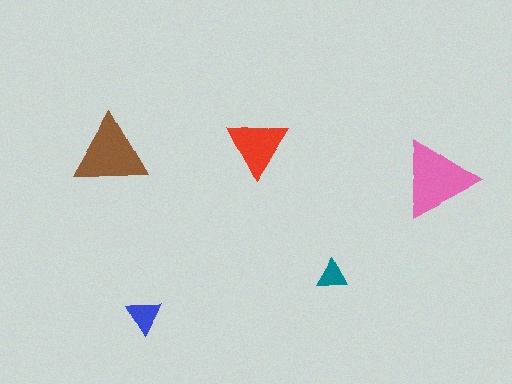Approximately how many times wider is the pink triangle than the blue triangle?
About 2 times wider.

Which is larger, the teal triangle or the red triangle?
The red one.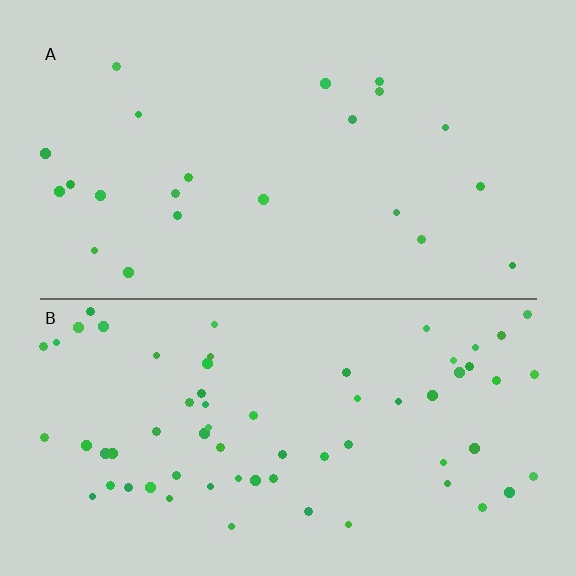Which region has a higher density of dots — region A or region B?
B (the bottom).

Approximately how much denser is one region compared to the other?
Approximately 2.9× — region B over region A.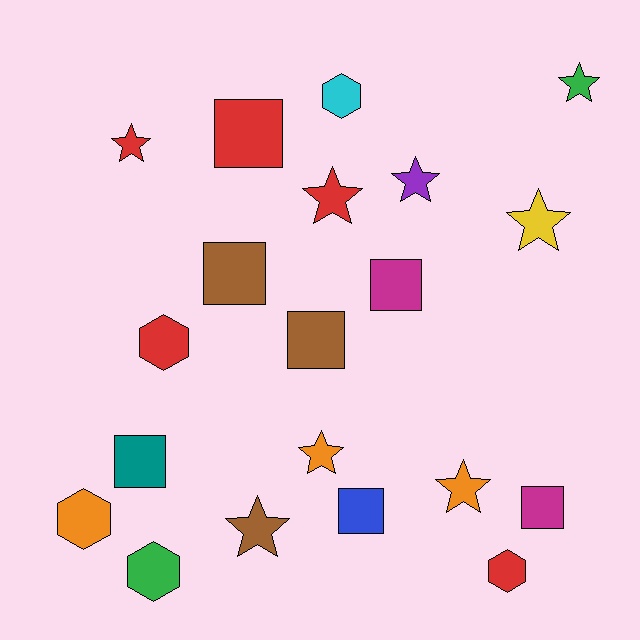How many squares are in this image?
There are 7 squares.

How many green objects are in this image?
There are 2 green objects.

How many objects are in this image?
There are 20 objects.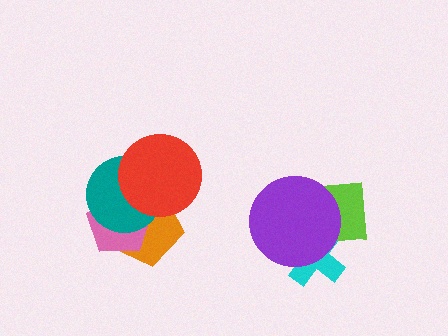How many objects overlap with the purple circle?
2 objects overlap with the purple circle.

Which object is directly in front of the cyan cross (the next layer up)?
The lime square is directly in front of the cyan cross.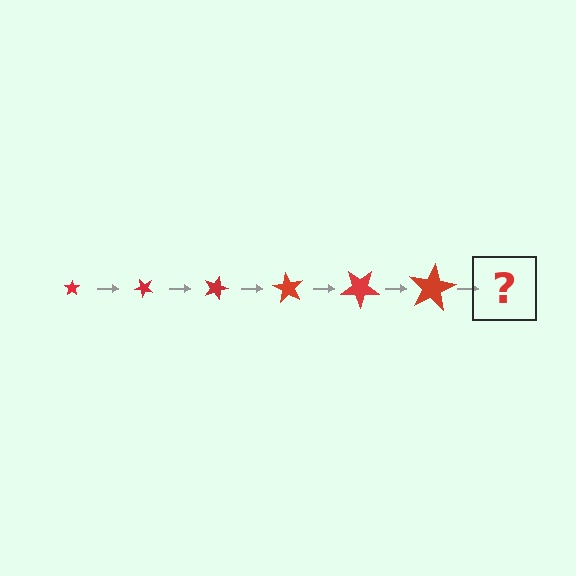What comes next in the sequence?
The next element should be a star, larger than the previous one and rotated 270 degrees from the start.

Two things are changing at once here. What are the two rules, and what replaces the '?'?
The two rules are that the star grows larger each step and it rotates 45 degrees each step. The '?' should be a star, larger than the previous one and rotated 270 degrees from the start.